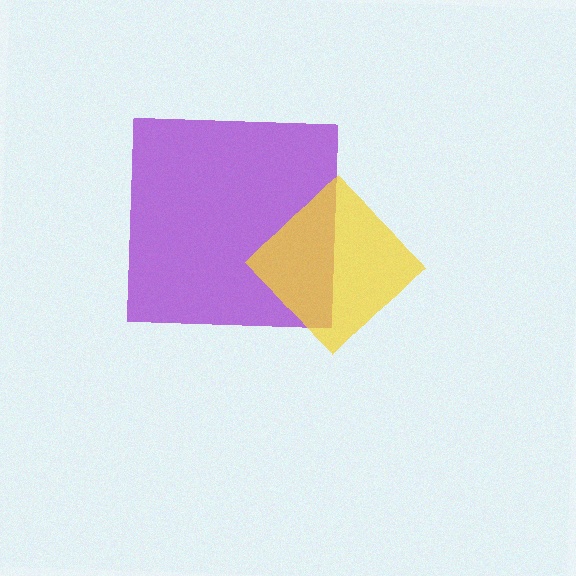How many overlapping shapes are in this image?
There are 2 overlapping shapes in the image.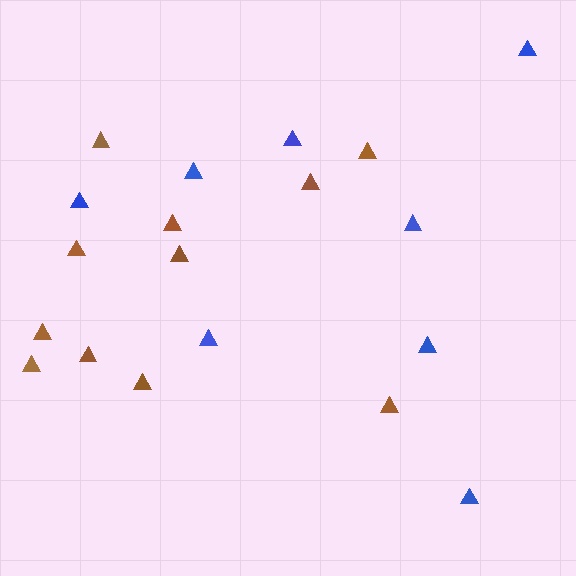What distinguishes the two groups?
There are 2 groups: one group of brown triangles (11) and one group of blue triangles (8).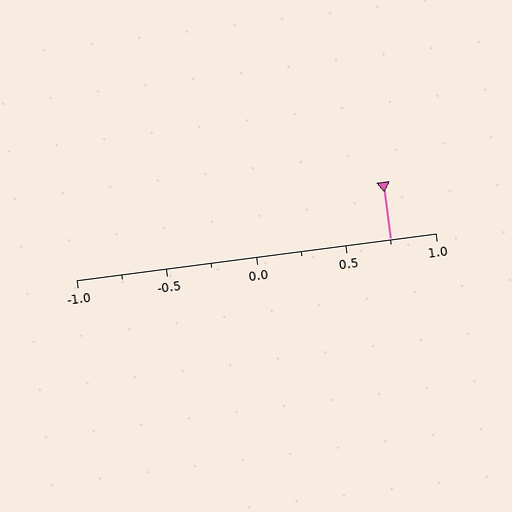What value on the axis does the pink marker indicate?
The marker indicates approximately 0.75.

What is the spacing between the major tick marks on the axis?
The major ticks are spaced 0.5 apart.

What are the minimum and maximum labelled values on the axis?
The axis runs from -1.0 to 1.0.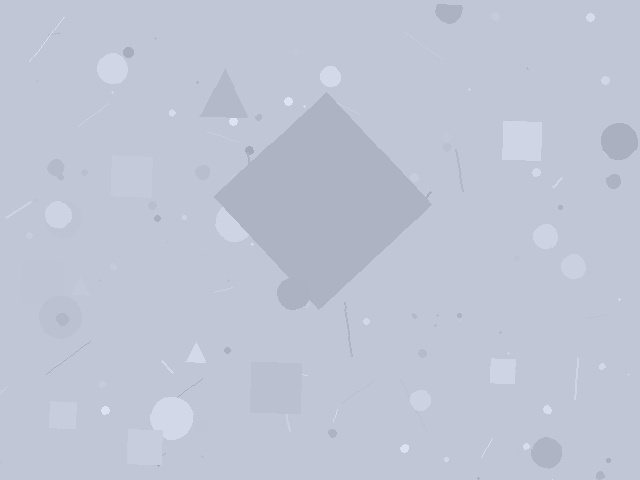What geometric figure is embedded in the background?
A diamond is embedded in the background.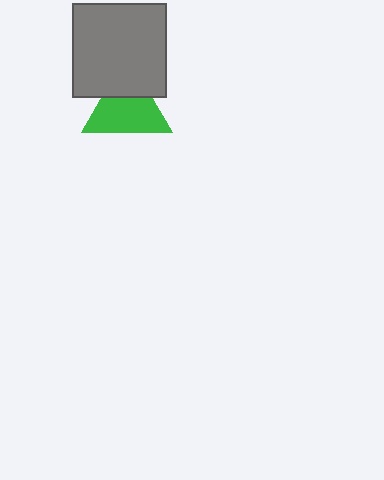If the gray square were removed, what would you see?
You would see the complete green triangle.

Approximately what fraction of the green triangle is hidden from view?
Roughly 30% of the green triangle is hidden behind the gray square.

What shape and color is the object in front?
The object in front is a gray square.